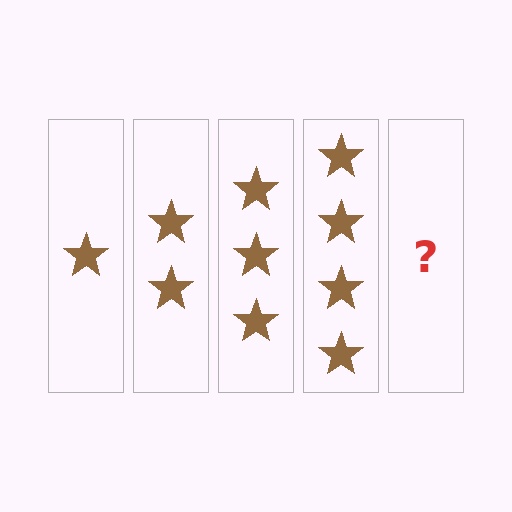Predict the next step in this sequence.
The next step is 5 stars.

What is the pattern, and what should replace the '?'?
The pattern is that each step adds one more star. The '?' should be 5 stars.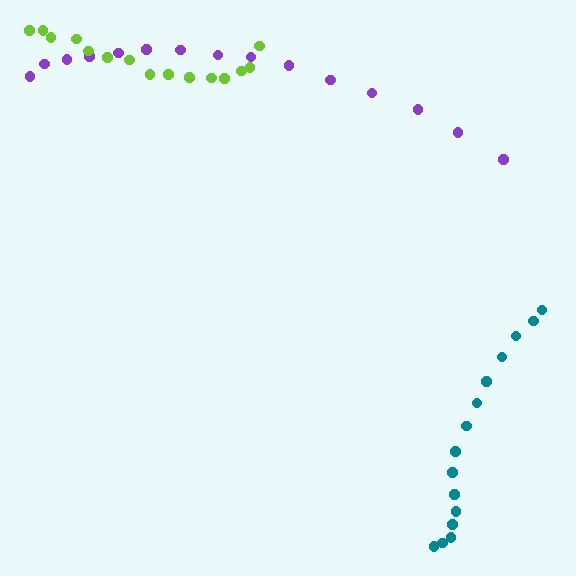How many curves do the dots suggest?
There are 3 distinct paths.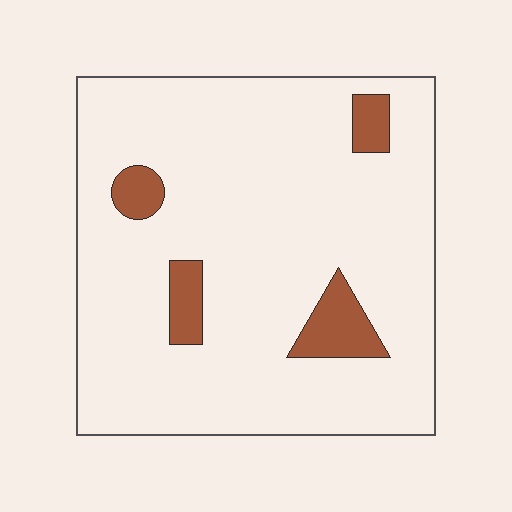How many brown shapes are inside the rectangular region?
4.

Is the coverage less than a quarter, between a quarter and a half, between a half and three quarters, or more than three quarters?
Less than a quarter.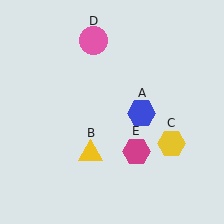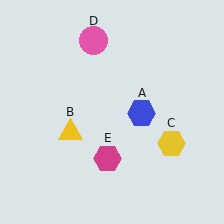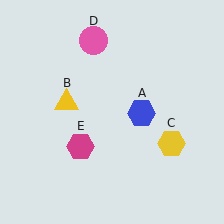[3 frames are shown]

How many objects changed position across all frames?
2 objects changed position: yellow triangle (object B), magenta hexagon (object E).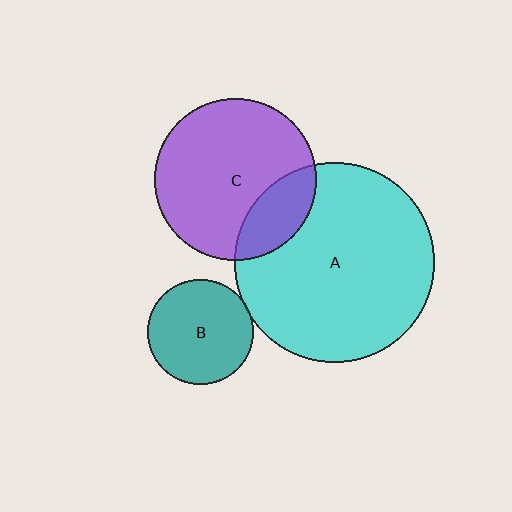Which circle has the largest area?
Circle A (cyan).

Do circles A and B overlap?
Yes.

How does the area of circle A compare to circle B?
Approximately 3.6 times.